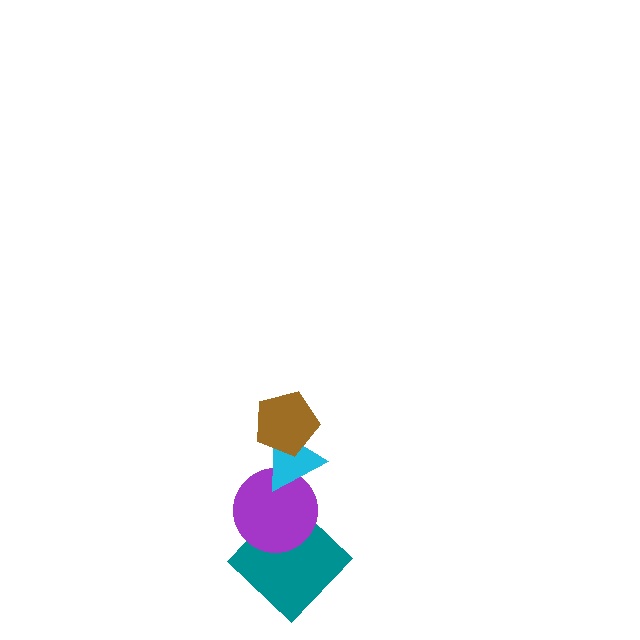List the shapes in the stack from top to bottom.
From top to bottom: the brown pentagon, the cyan triangle, the purple circle, the teal diamond.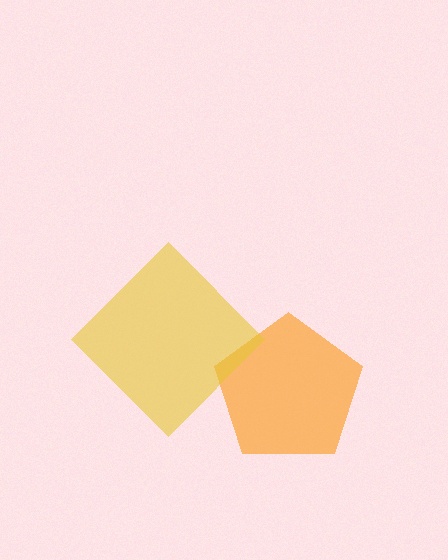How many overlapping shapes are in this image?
There are 2 overlapping shapes in the image.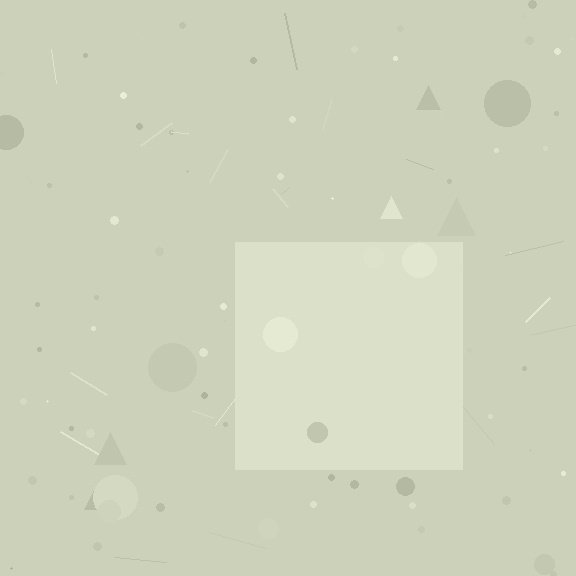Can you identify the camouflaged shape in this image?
The camouflaged shape is a square.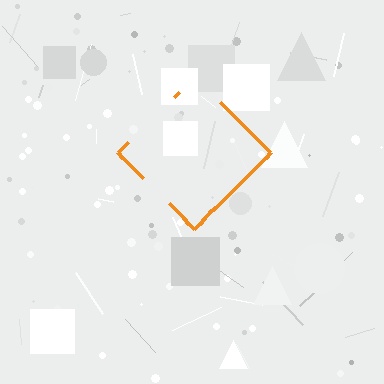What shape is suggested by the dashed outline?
The dashed outline suggests a diamond.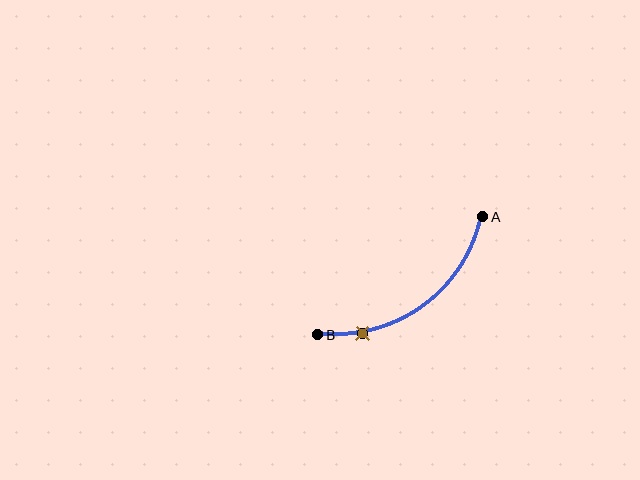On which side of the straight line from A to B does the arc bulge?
The arc bulges below and to the right of the straight line connecting A and B.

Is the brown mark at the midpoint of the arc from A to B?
No. The brown mark lies on the arc but is closer to endpoint B. The arc midpoint would be at the point on the curve equidistant along the arc from both A and B.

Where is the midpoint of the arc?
The arc midpoint is the point on the curve farthest from the straight line joining A and B. It sits below and to the right of that line.